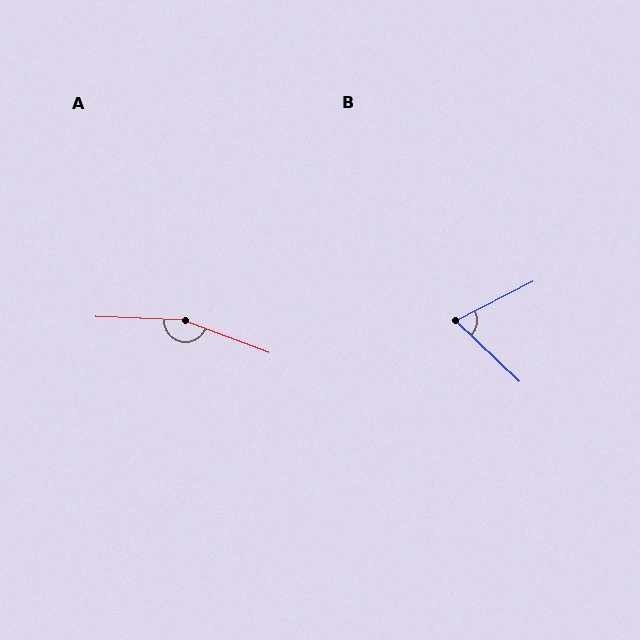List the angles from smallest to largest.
B (71°), A (162°).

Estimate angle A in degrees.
Approximately 162 degrees.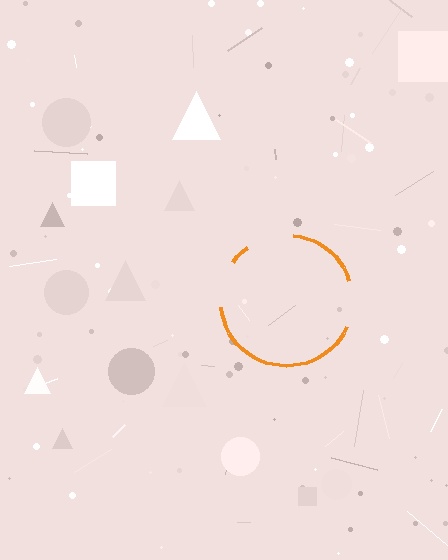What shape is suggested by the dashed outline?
The dashed outline suggests a circle.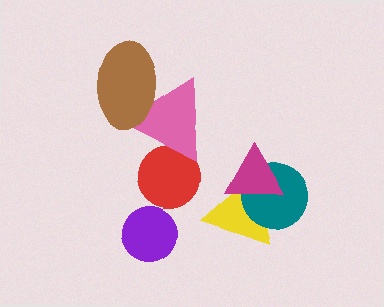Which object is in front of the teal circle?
The magenta triangle is in front of the teal circle.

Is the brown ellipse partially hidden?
No, no other shape covers it.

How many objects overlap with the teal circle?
2 objects overlap with the teal circle.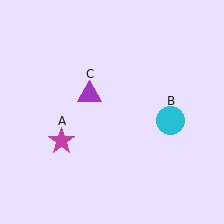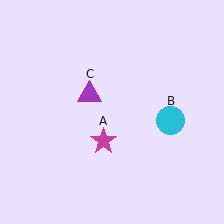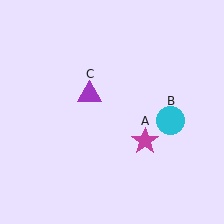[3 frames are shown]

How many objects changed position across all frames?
1 object changed position: magenta star (object A).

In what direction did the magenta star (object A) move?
The magenta star (object A) moved right.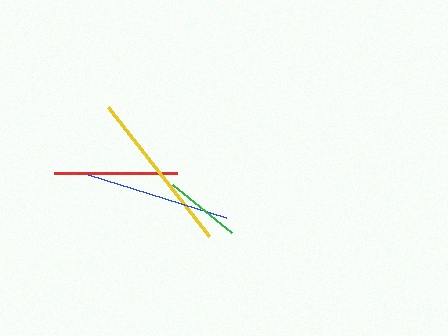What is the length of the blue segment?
The blue segment is approximately 145 pixels long.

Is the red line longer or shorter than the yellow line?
The yellow line is longer than the red line.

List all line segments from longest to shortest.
From longest to shortest: yellow, blue, red, green.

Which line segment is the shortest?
The green line is the shortest at approximately 76 pixels.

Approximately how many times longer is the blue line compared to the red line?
The blue line is approximately 1.2 times the length of the red line.